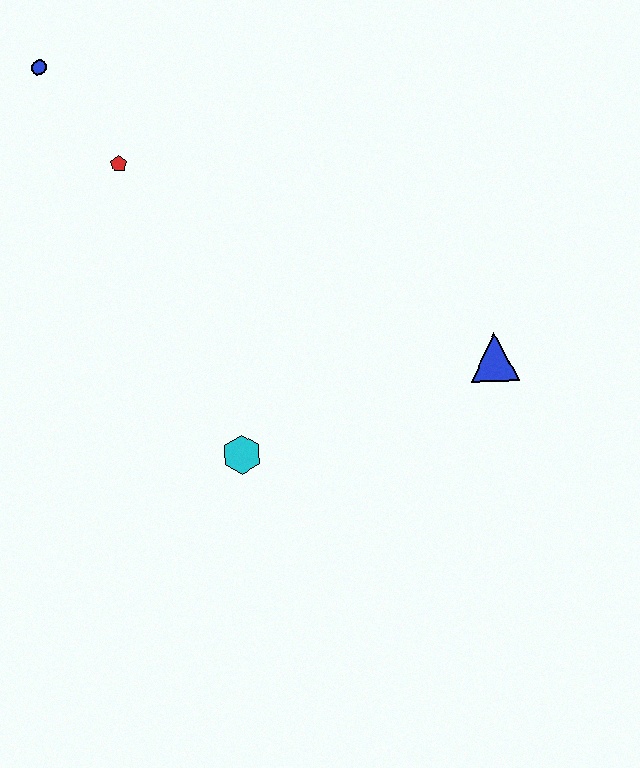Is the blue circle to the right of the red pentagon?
No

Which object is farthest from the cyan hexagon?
The blue circle is farthest from the cyan hexagon.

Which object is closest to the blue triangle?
The cyan hexagon is closest to the blue triangle.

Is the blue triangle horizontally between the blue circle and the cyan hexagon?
No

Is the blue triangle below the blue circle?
Yes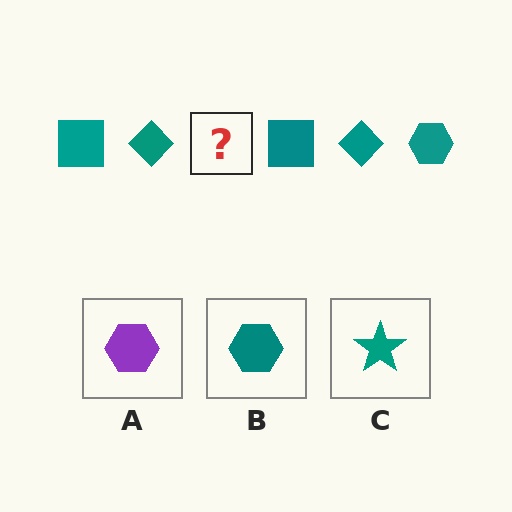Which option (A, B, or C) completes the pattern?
B.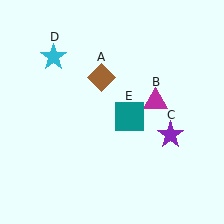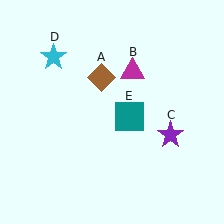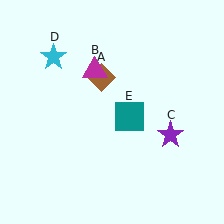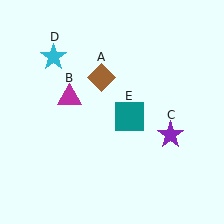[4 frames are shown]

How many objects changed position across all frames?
1 object changed position: magenta triangle (object B).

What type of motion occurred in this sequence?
The magenta triangle (object B) rotated counterclockwise around the center of the scene.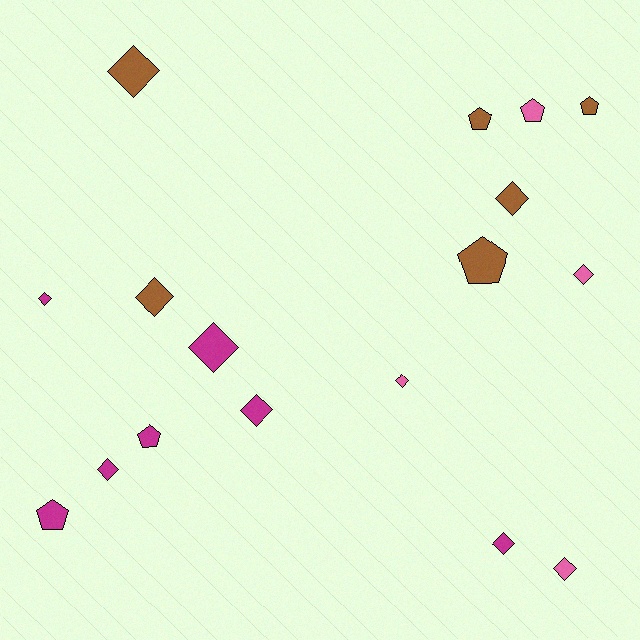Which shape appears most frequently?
Diamond, with 11 objects.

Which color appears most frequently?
Magenta, with 7 objects.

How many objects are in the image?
There are 17 objects.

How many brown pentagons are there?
There are 3 brown pentagons.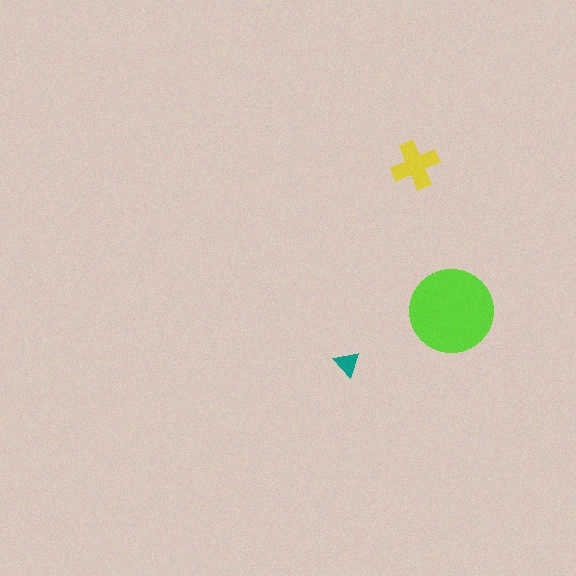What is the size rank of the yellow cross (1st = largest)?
2nd.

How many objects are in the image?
There are 3 objects in the image.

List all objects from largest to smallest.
The lime circle, the yellow cross, the teal triangle.